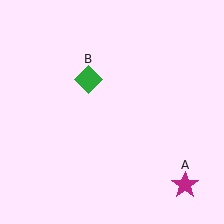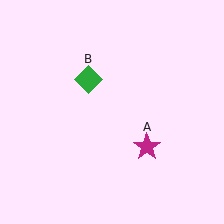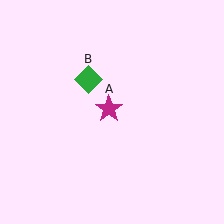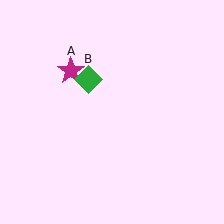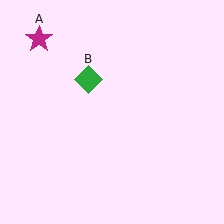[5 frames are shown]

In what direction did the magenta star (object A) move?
The magenta star (object A) moved up and to the left.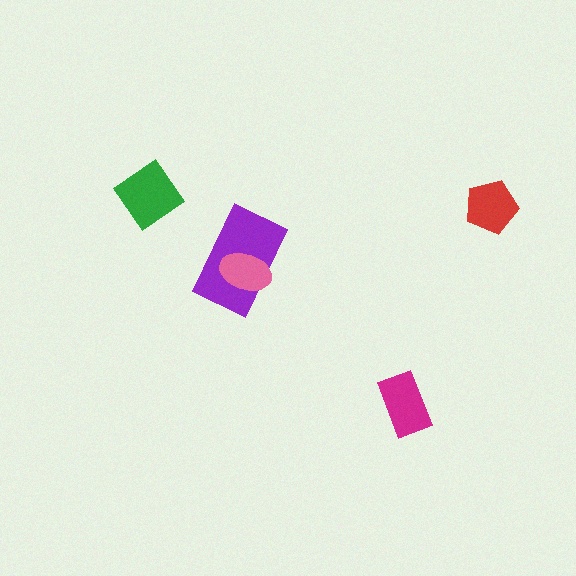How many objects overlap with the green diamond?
0 objects overlap with the green diamond.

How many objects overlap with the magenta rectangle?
0 objects overlap with the magenta rectangle.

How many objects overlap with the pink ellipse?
1 object overlaps with the pink ellipse.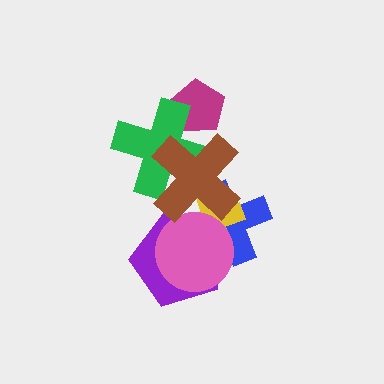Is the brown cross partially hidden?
No, no other shape covers it.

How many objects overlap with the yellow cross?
4 objects overlap with the yellow cross.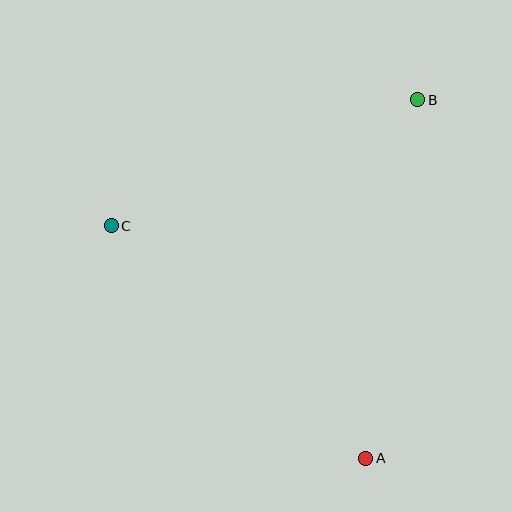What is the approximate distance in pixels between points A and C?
The distance between A and C is approximately 345 pixels.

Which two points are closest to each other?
Points B and C are closest to each other.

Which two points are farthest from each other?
Points A and B are farthest from each other.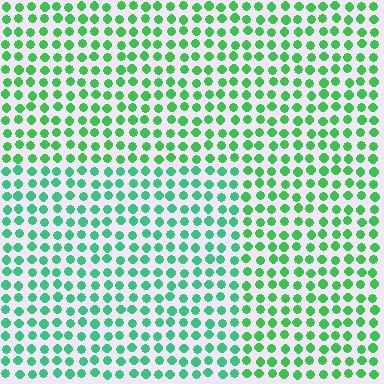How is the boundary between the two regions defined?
The boundary is defined purely by a slight shift in hue (about 24 degrees). Spacing, size, and orientation are identical on both sides.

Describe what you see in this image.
The image is filled with small green elements in a uniform arrangement. A rectangle-shaped region is visible where the elements are tinted to a slightly different hue, forming a subtle color boundary.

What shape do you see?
I see a rectangle.